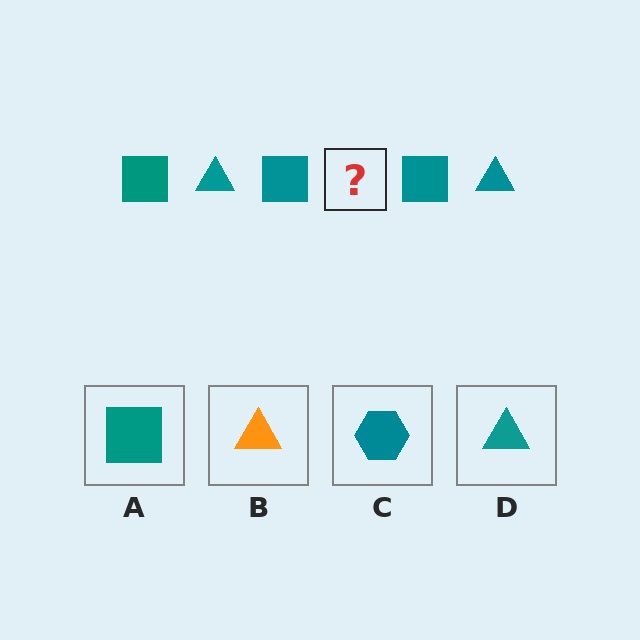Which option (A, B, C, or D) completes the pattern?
D.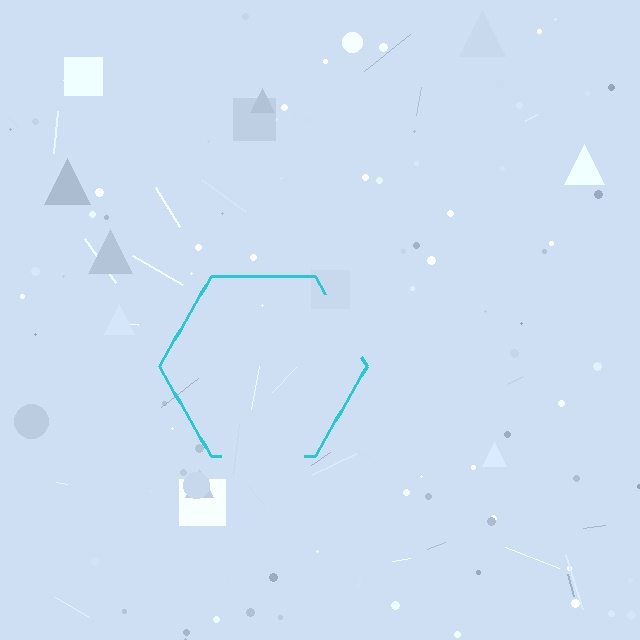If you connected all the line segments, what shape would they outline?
They would outline a hexagon.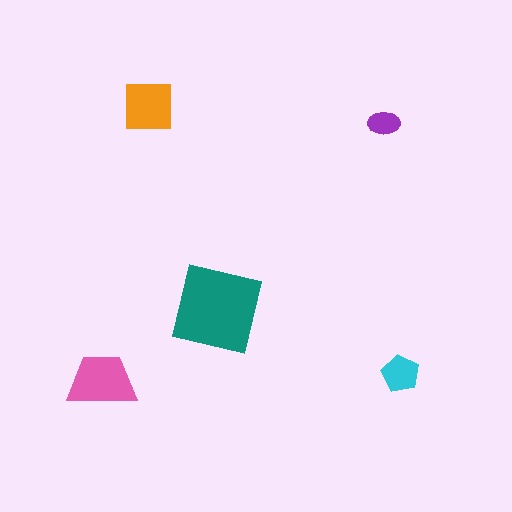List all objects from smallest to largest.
The purple ellipse, the cyan pentagon, the orange square, the pink trapezoid, the teal square.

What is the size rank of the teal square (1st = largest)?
1st.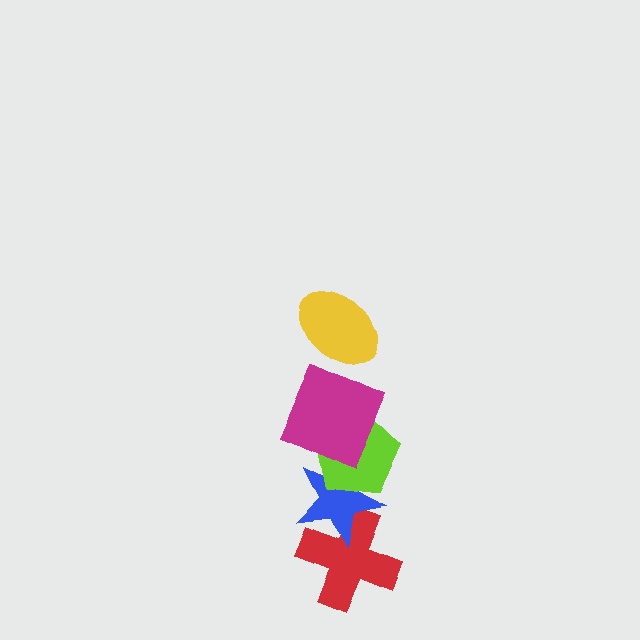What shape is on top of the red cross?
The blue star is on top of the red cross.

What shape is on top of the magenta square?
The yellow ellipse is on top of the magenta square.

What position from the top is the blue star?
The blue star is 4th from the top.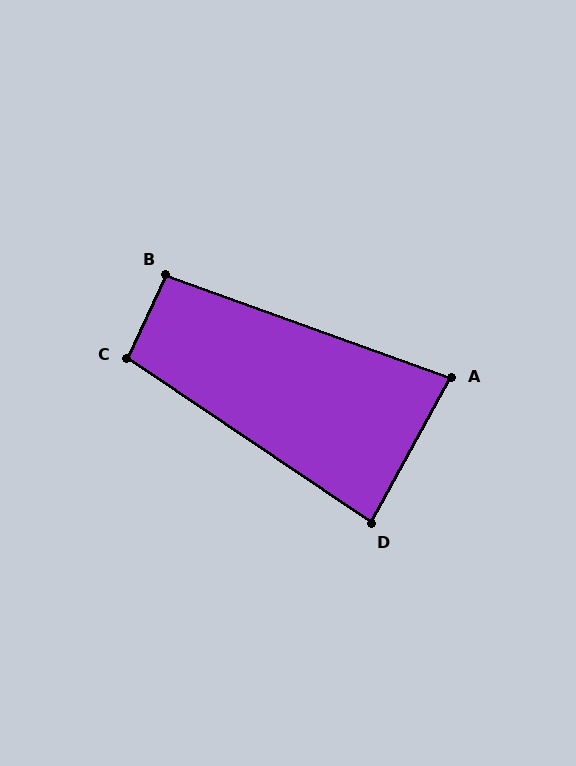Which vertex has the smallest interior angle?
A, at approximately 81 degrees.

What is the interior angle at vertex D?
Approximately 85 degrees (acute).